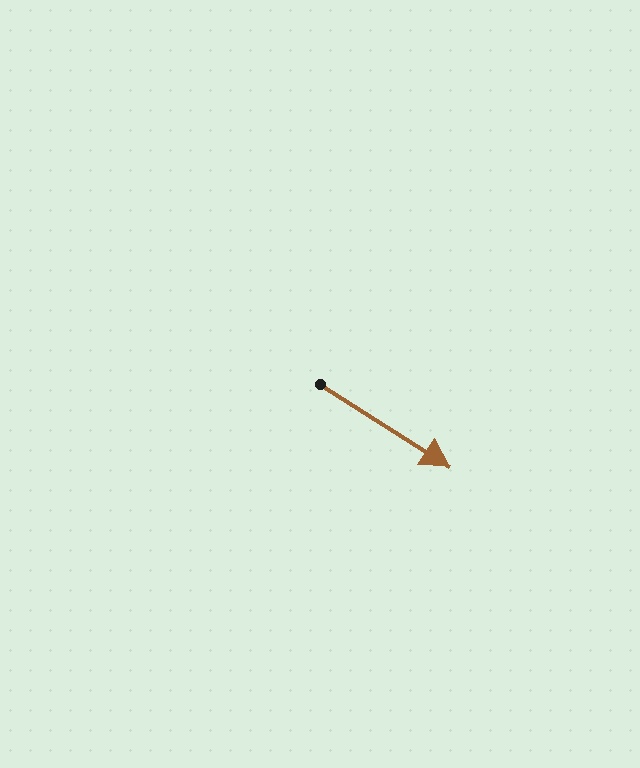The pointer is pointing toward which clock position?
Roughly 4 o'clock.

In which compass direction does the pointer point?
Southeast.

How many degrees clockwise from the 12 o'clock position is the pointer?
Approximately 123 degrees.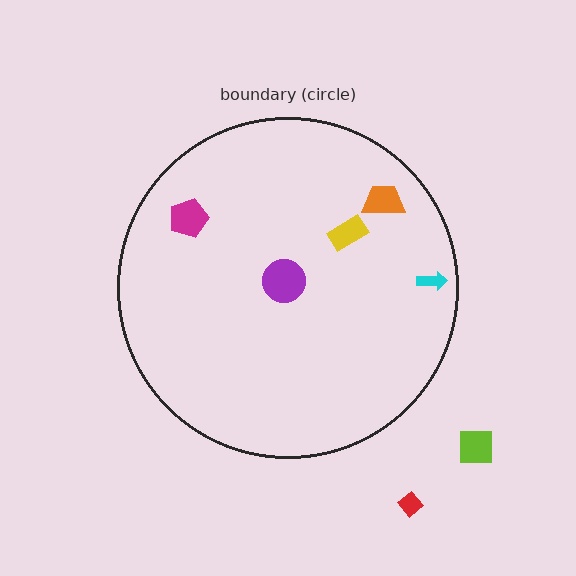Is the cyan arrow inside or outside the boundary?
Inside.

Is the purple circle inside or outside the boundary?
Inside.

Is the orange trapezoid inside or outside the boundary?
Inside.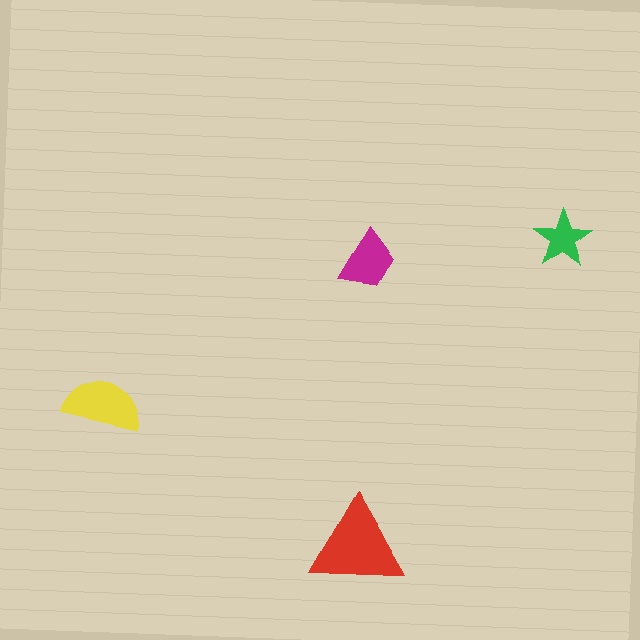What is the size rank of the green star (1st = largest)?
4th.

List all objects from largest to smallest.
The red triangle, the yellow semicircle, the magenta trapezoid, the green star.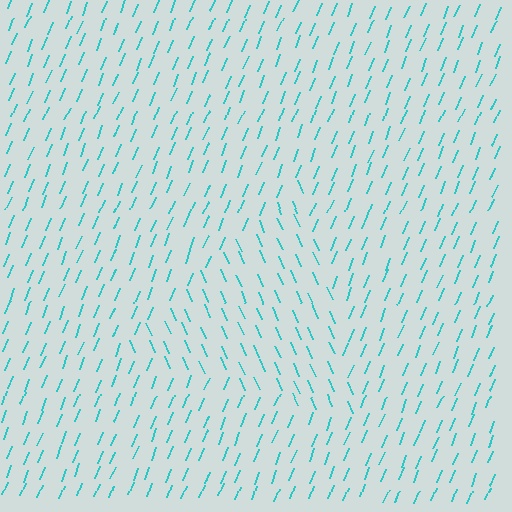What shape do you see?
I see a triangle.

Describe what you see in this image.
The image is filled with small cyan line segments. A triangle region in the image has lines oriented differently from the surrounding lines, creating a visible texture boundary.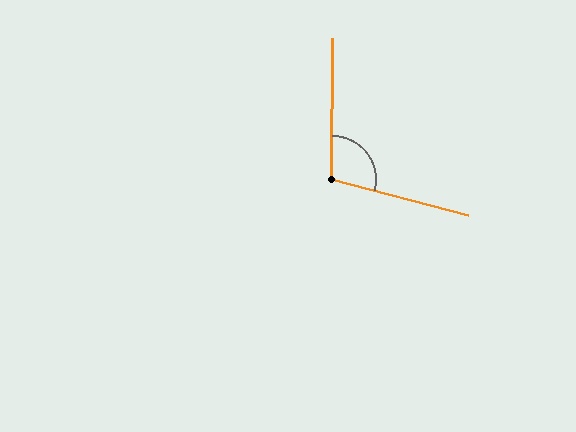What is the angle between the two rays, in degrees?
Approximately 105 degrees.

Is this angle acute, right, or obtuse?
It is obtuse.